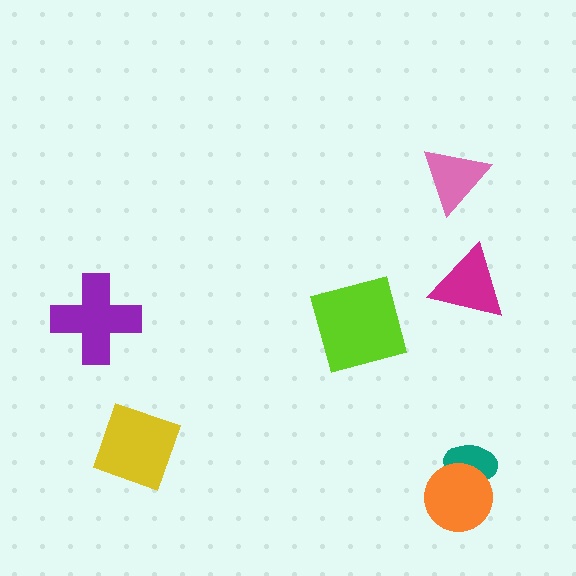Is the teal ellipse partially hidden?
Yes, it is partially covered by another shape.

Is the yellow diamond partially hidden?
No, no other shape covers it.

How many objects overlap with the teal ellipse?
1 object overlaps with the teal ellipse.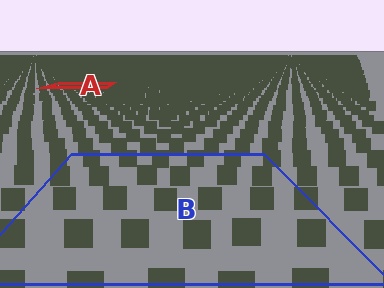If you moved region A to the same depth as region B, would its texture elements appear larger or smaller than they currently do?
They would appear larger. At a closer depth, the same texture elements are projected at a bigger on-screen size.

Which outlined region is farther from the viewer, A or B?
Region A is farther from the viewer — the texture elements inside it appear smaller and more densely packed.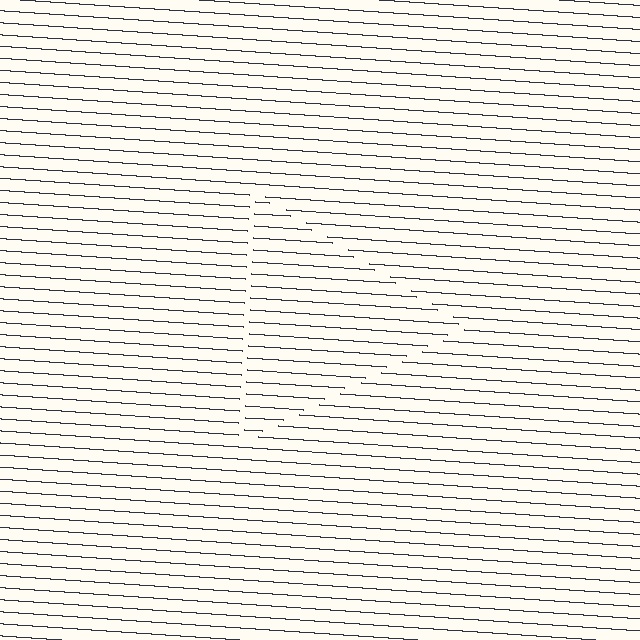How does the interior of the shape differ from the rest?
The interior of the shape contains the same grating, shifted by half a period — the contour is defined by the phase discontinuity where line-ends from the inner and outer gratings abut.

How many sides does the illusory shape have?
3 sides — the line-ends trace a triangle.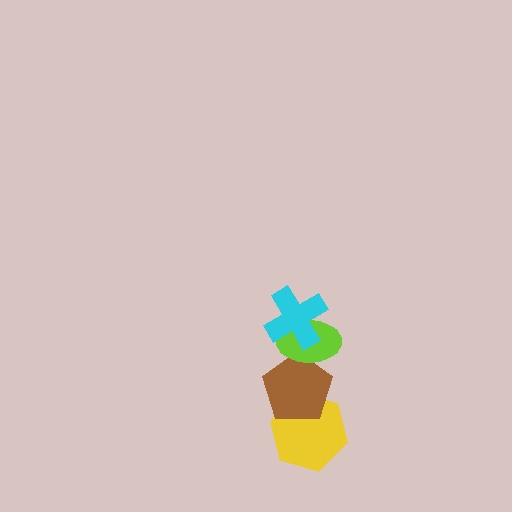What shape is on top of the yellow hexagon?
The brown pentagon is on top of the yellow hexagon.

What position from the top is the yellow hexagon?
The yellow hexagon is 4th from the top.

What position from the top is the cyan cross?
The cyan cross is 1st from the top.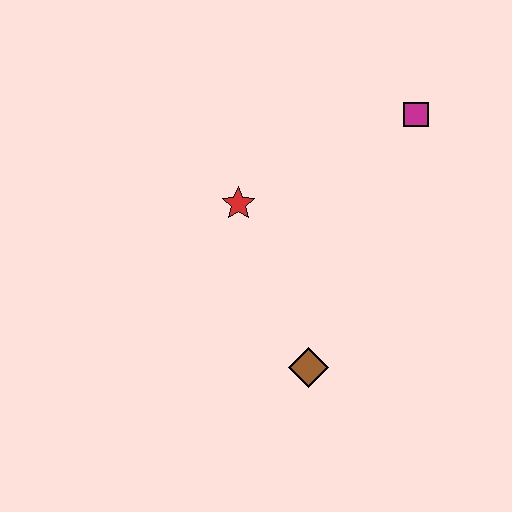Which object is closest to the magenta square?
The red star is closest to the magenta square.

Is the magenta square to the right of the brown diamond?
Yes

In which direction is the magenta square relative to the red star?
The magenta square is to the right of the red star.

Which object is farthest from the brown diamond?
The magenta square is farthest from the brown diamond.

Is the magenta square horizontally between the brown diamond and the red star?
No